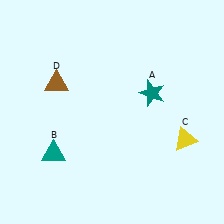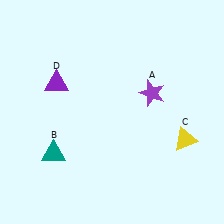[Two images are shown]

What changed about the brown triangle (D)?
In Image 1, D is brown. In Image 2, it changed to purple.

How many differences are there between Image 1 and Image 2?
There are 2 differences between the two images.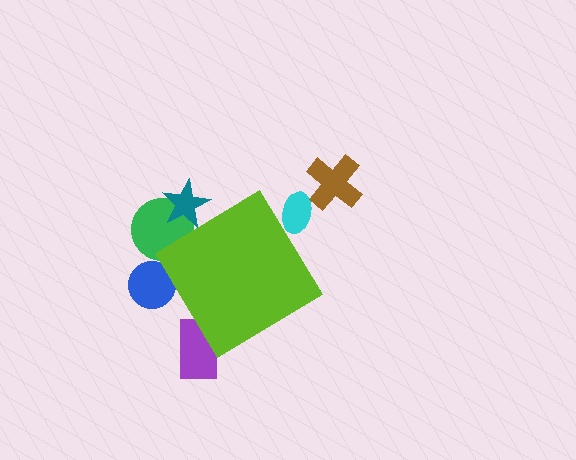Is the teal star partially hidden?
Yes, the teal star is partially hidden behind the lime diamond.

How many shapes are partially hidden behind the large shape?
5 shapes are partially hidden.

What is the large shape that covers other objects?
A lime diamond.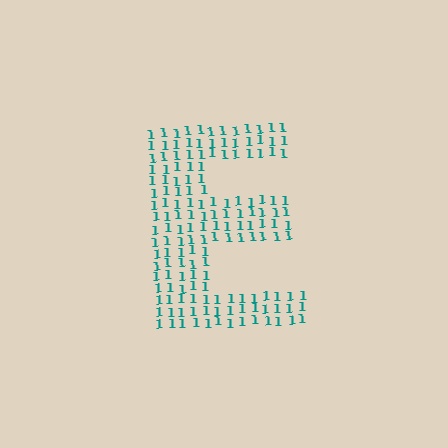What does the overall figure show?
The overall figure shows the letter E.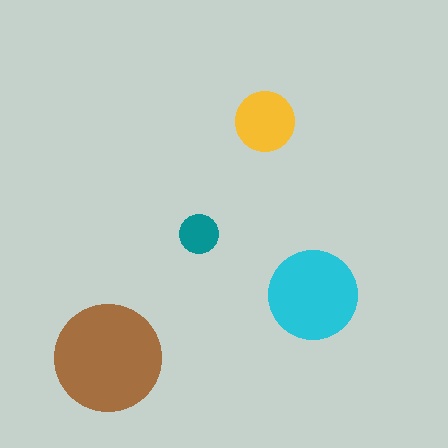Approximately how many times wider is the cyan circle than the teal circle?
About 2.5 times wider.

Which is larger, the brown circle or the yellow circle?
The brown one.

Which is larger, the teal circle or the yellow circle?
The yellow one.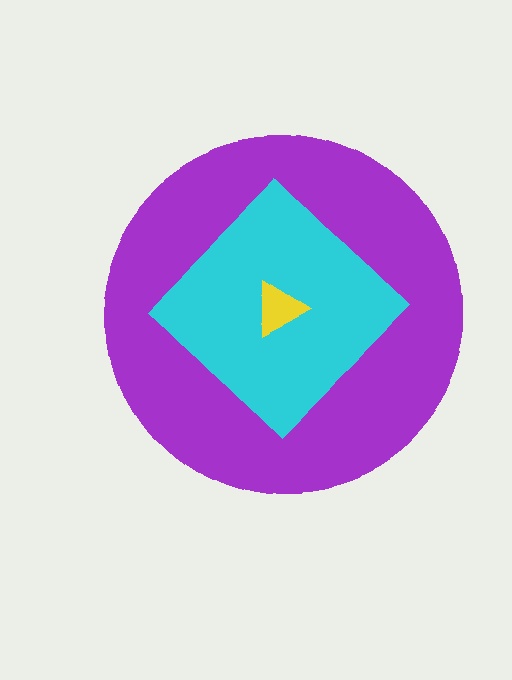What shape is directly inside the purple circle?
The cyan diamond.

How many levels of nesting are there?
3.